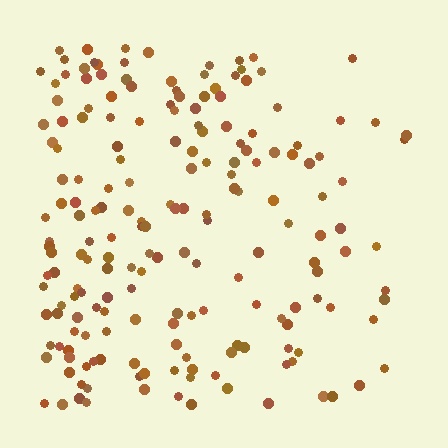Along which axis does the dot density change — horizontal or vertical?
Horizontal.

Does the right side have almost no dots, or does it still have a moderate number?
Still a moderate number, just noticeably fewer than the left.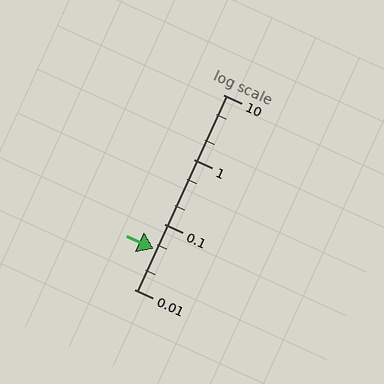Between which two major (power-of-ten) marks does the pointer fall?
The pointer is between 0.01 and 0.1.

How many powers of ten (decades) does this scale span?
The scale spans 3 decades, from 0.01 to 10.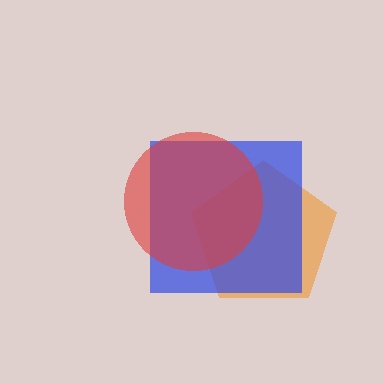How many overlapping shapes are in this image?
There are 3 overlapping shapes in the image.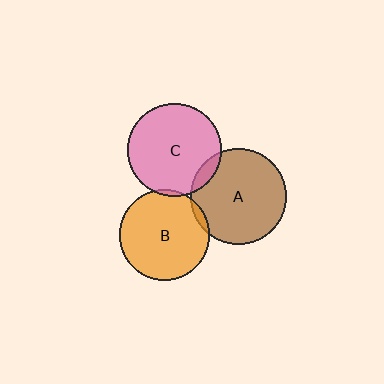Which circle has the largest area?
Circle A (brown).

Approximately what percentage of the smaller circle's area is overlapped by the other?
Approximately 5%.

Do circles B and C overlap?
Yes.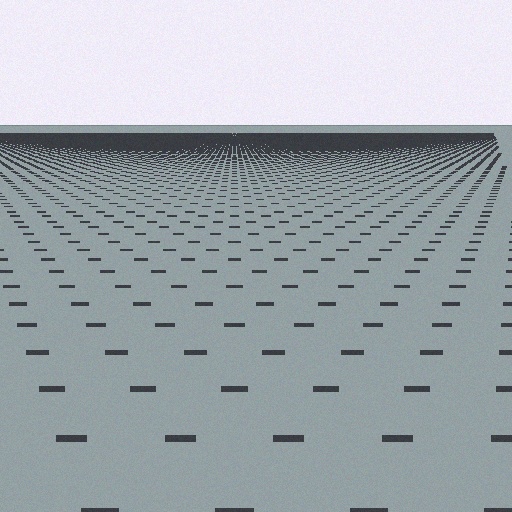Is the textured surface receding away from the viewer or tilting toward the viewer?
The surface is receding away from the viewer. Texture elements get smaller and denser toward the top.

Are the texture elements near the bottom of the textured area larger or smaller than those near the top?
Larger. Near the bottom, elements are closer to the viewer and appear at a bigger on-screen size.